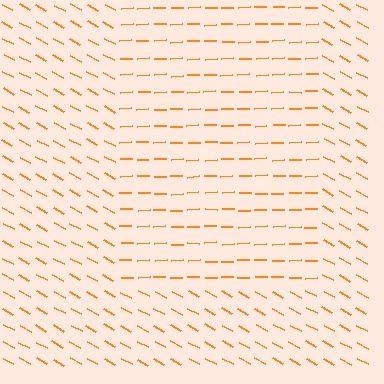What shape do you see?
I see a rectangle.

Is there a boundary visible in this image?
Yes, there is a texture boundary formed by a change in line orientation.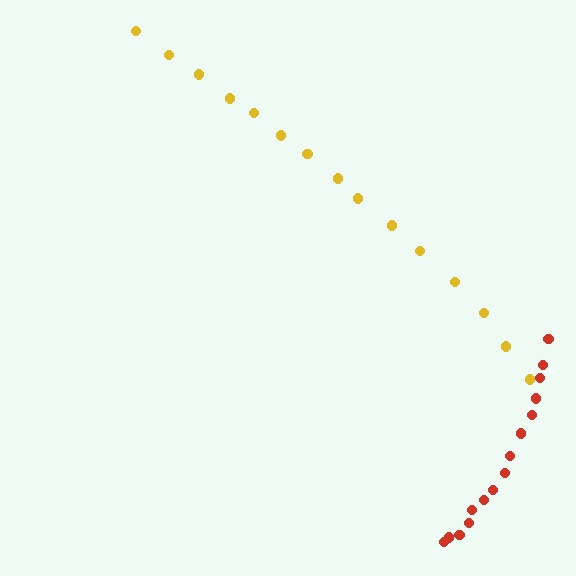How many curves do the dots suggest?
There are 2 distinct paths.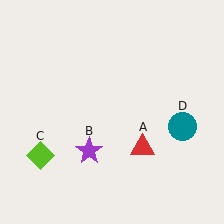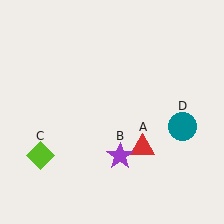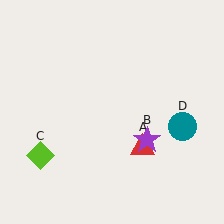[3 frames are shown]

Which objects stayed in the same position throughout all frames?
Red triangle (object A) and lime diamond (object C) and teal circle (object D) remained stationary.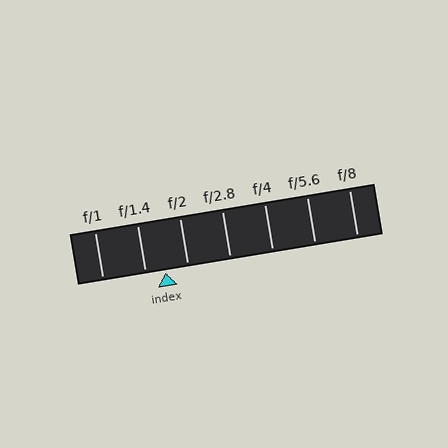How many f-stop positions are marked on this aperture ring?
There are 7 f-stop positions marked.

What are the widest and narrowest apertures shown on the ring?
The widest aperture shown is f/1 and the narrowest is f/8.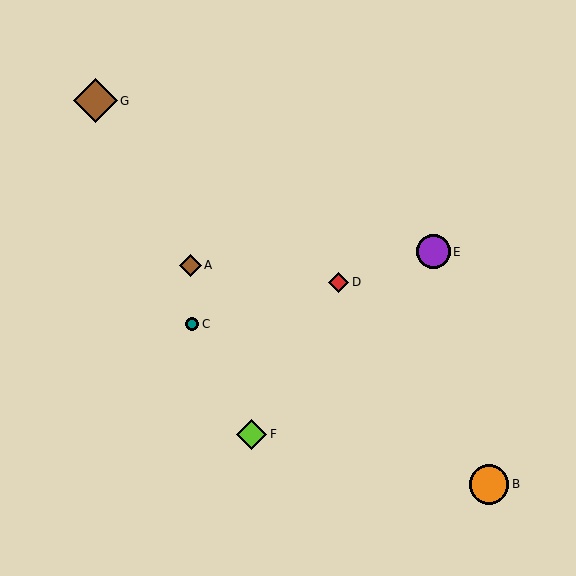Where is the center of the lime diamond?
The center of the lime diamond is at (252, 434).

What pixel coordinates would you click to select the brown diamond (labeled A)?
Click at (191, 265) to select the brown diamond A.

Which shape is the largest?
The brown diamond (labeled G) is the largest.